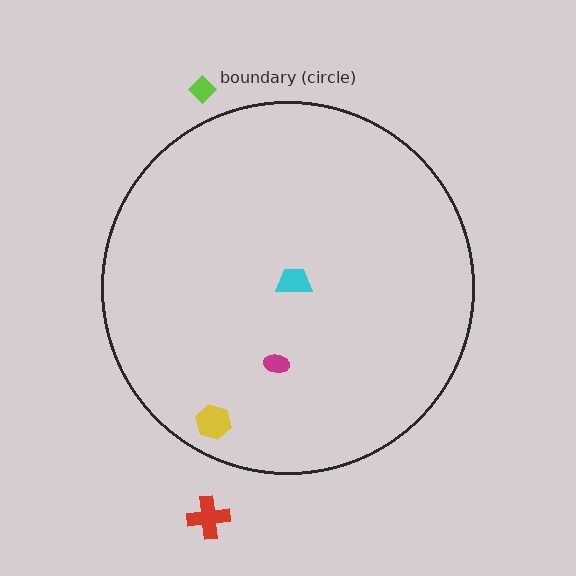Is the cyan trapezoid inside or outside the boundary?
Inside.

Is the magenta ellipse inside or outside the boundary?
Inside.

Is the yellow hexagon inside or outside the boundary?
Inside.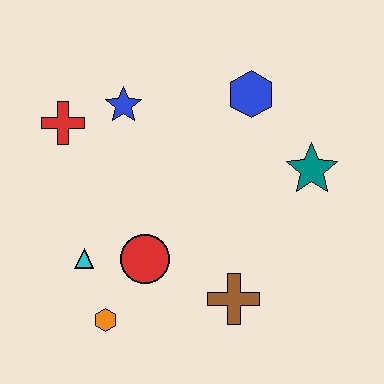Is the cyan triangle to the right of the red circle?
No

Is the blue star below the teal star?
No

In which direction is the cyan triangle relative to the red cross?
The cyan triangle is below the red cross.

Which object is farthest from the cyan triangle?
The teal star is farthest from the cyan triangle.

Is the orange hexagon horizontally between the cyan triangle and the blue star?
Yes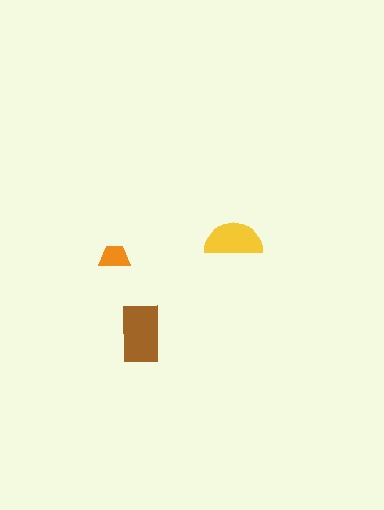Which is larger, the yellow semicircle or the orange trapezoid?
The yellow semicircle.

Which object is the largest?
The brown rectangle.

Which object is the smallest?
The orange trapezoid.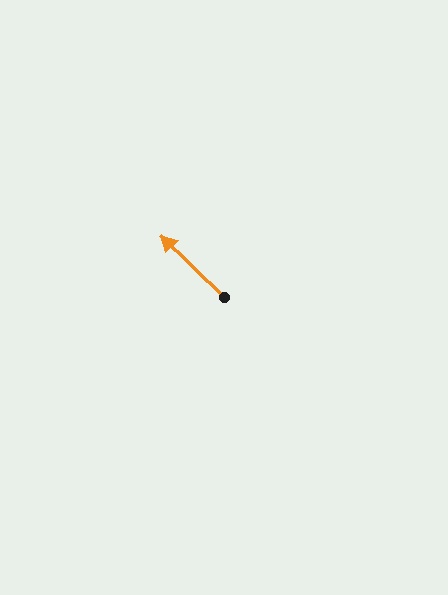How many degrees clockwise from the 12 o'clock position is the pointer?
Approximately 314 degrees.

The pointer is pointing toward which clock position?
Roughly 10 o'clock.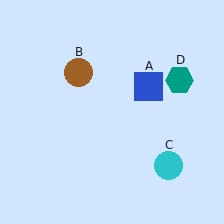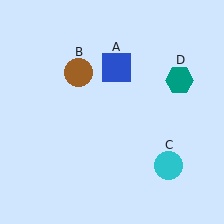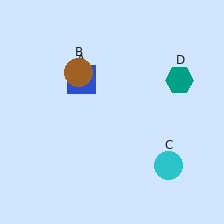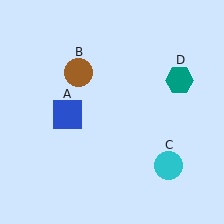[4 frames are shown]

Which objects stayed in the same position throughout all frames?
Brown circle (object B) and cyan circle (object C) and teal hexagon (object D) remained stationary.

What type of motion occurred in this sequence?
The blue square (object A) rotated counterclockwise around the center of the scene.